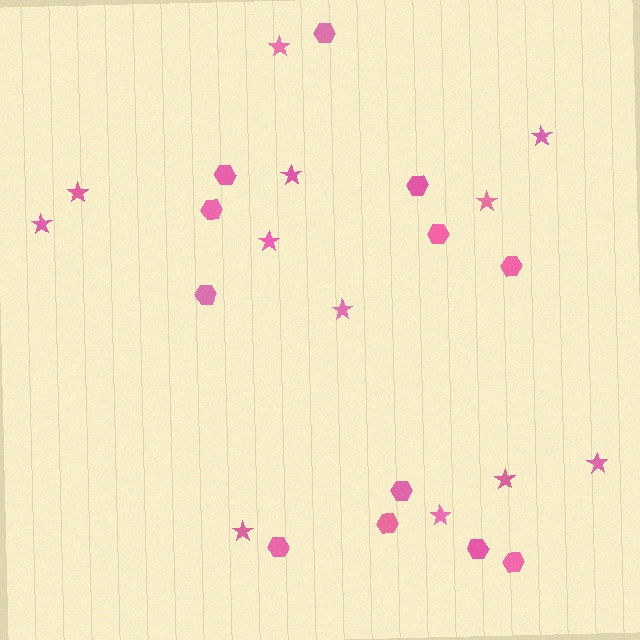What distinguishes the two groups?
There are 2 groups: one group of stars (12) and one group of hexagons (12).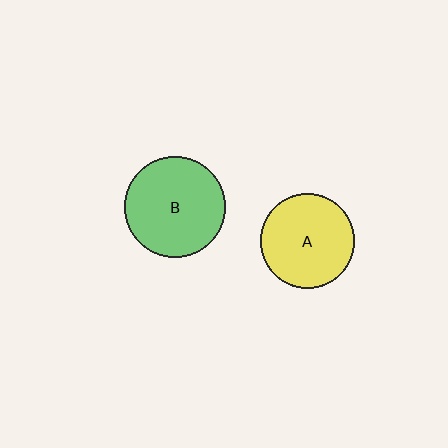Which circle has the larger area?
Circle B (green).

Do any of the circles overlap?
No, none of the circles overlap.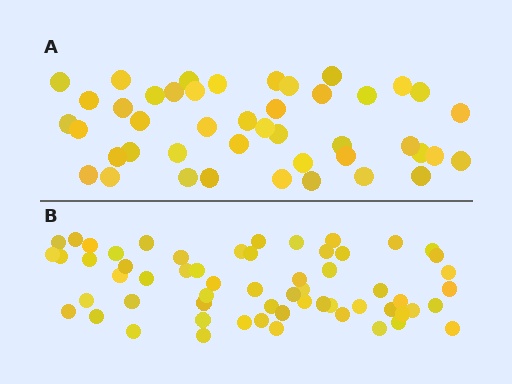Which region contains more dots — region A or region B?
Region B (the bottom region) has more dots.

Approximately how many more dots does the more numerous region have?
Region B has approximately 15 more dots than region A.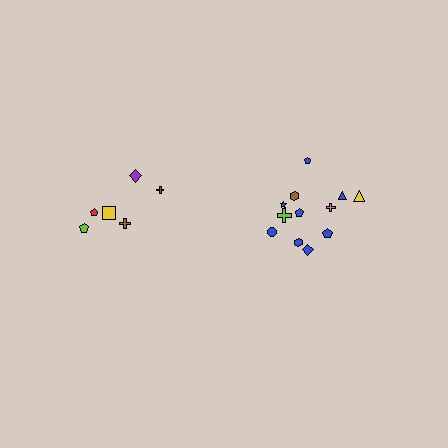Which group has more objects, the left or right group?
The right group.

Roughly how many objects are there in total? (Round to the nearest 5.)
Roughly 20 objects in total.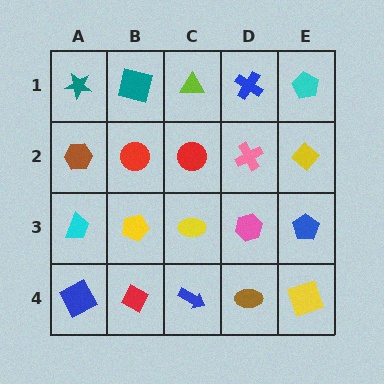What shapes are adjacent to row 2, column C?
A lime triangle (row 1, column C), a yellow ellipse (row 3, column C), a red circle (row 2, column B), a pink cross (row 2, column D).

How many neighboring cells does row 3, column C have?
4.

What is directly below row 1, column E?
A yellow diamond.